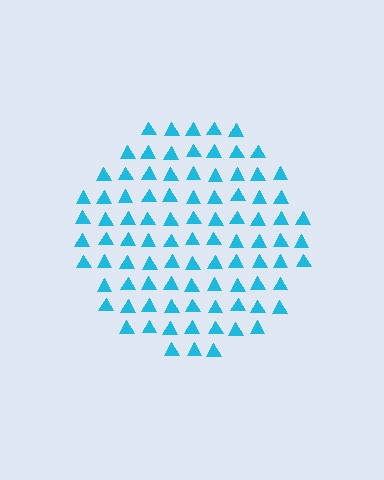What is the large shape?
The large shape is a circle.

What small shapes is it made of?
It is made of small triangles.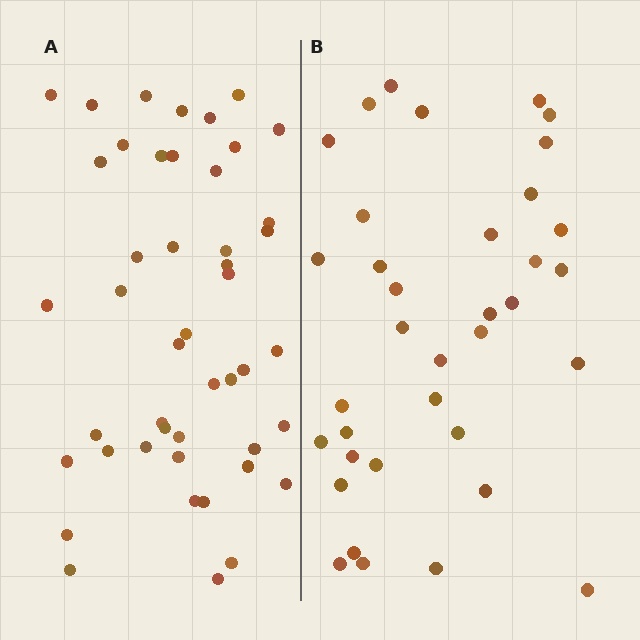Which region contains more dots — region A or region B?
Region A (the left region) has more dots.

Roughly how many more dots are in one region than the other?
Region A has roughly 10 or so more dots than region B.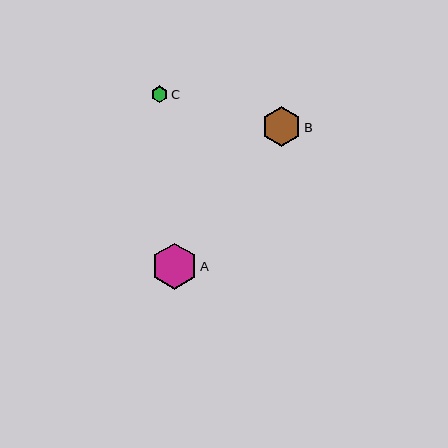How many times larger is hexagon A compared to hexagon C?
Hexagon A is approximately 2.7 times the size of hexagon C.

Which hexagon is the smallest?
Hexagon C is the smallest with a size of approximately 17 pixels.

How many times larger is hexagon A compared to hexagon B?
Hexagon A is approximately 1.2 times the size of hexagon B.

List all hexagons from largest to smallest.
From largest to smallest: A, B, C.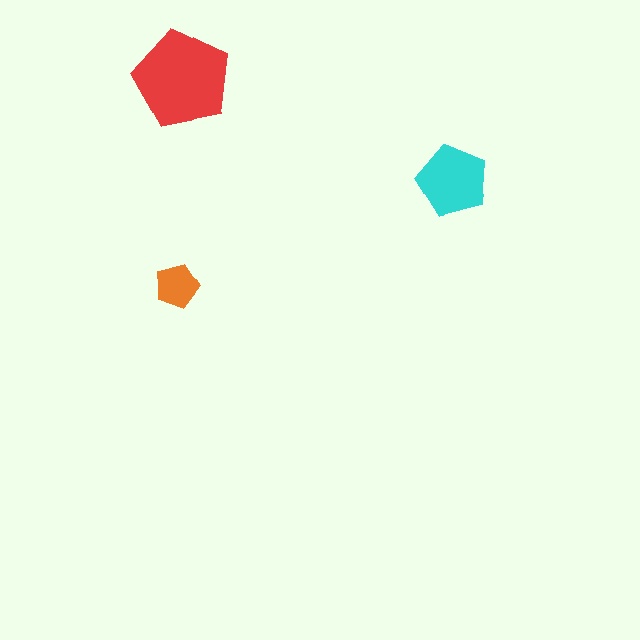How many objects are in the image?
There are 3 objects in the image.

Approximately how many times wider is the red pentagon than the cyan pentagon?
About 1.5 times wider.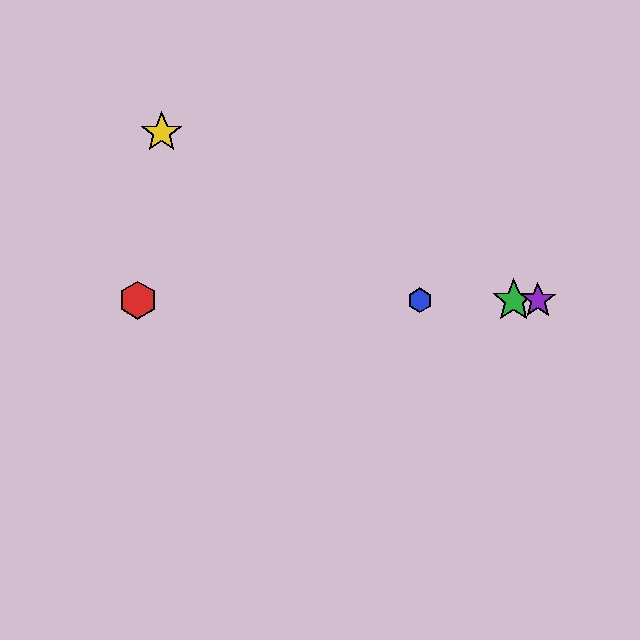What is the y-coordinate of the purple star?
The purple star is at y≈300.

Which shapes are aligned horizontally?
The red hexagon, the blue hexagon, the green star, the purple star are aligned horizontally.